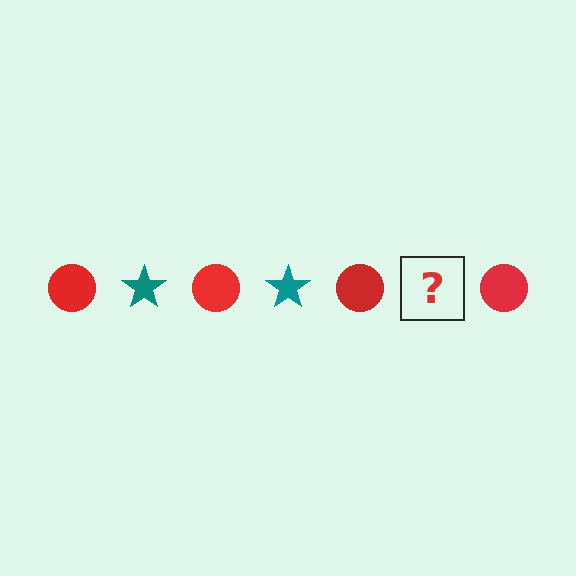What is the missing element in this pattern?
The missing element is a teal star.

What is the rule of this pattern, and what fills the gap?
The rule is that the pattern alternates between red circle and teal star. The gap should be filled with a teal star.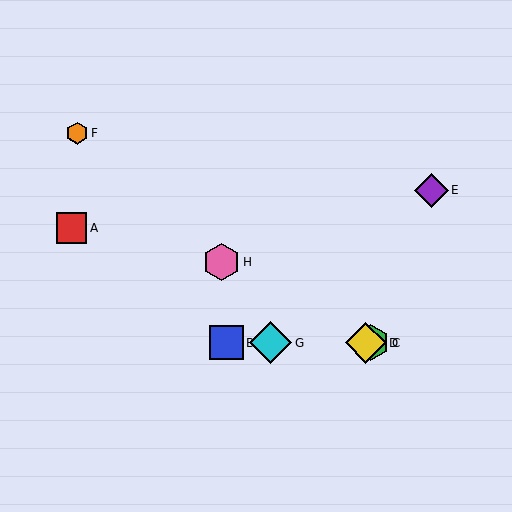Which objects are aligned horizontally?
Objects B, C, D, G are aligned horizontally.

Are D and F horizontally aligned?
No, D is at y≈343 and F is at y≈133.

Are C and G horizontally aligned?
Yes, both are at y≈343.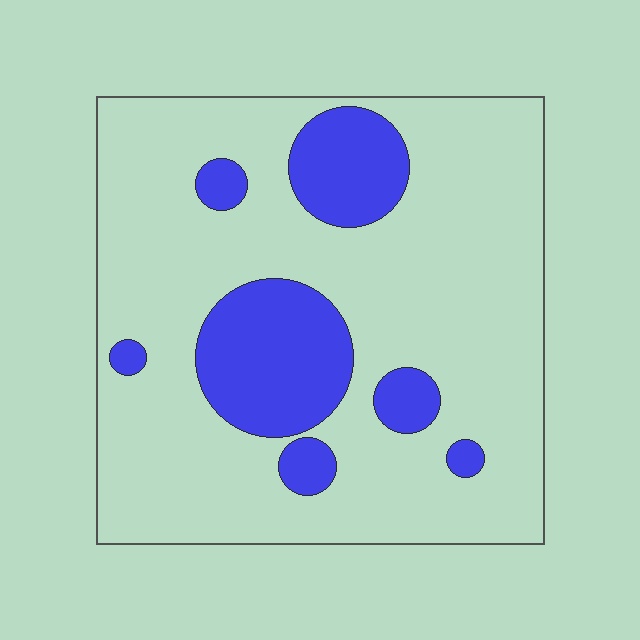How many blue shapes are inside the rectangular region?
7.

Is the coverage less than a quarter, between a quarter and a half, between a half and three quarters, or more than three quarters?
Less than a quarter.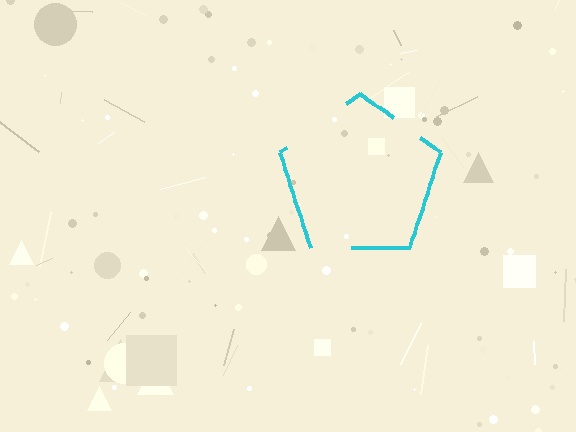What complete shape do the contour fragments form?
The contour fragments form a pentagon.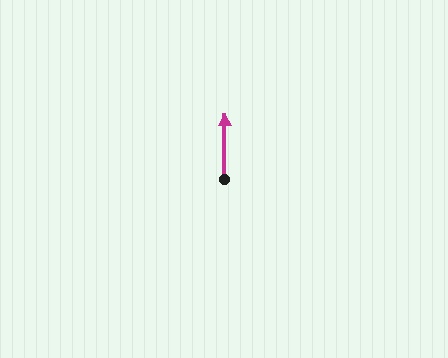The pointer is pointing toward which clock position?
Roughly 12 o'clock.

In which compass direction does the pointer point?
North.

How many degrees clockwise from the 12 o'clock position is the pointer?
Approximately 1 degrees.